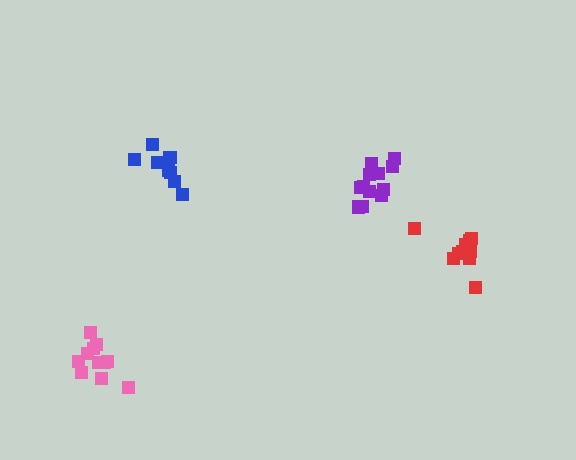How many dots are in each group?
Group 1: 8 dots, Group 2: 11 dots, Group 3: 12 dots, Group 4: 11 dots (42 total).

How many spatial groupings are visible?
There are 4 spatial groupings.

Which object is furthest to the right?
The red cluster is rightmost.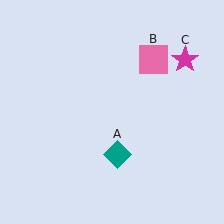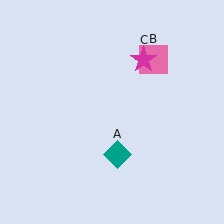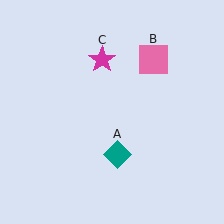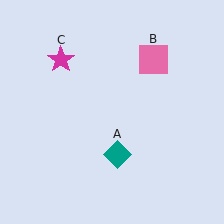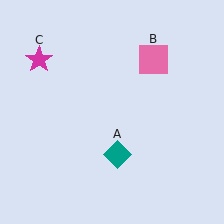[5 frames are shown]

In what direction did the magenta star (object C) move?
The magenta star (object C) moved left.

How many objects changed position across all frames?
1 object changed position: magenta star (object C).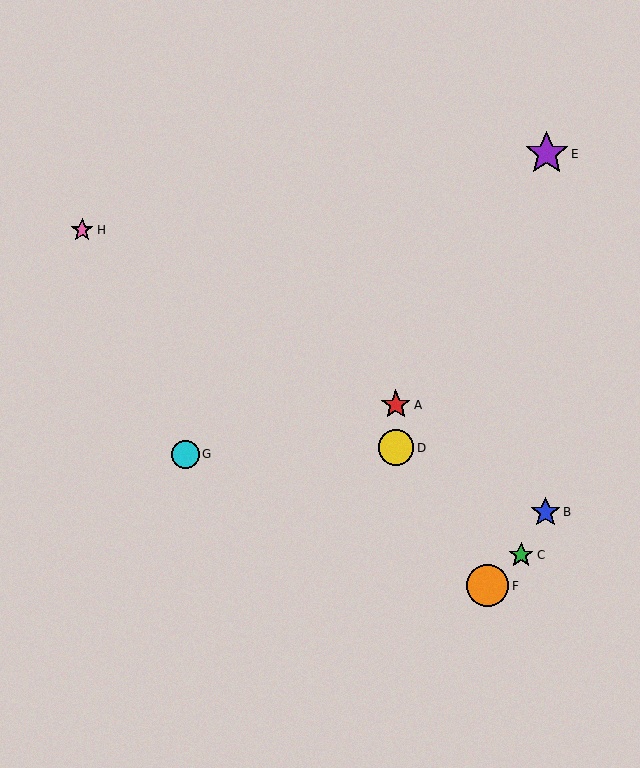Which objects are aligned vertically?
Objects A, D are aligned vertically.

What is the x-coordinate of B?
Object B is at x≈545.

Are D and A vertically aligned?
Yes, both are at x≈396.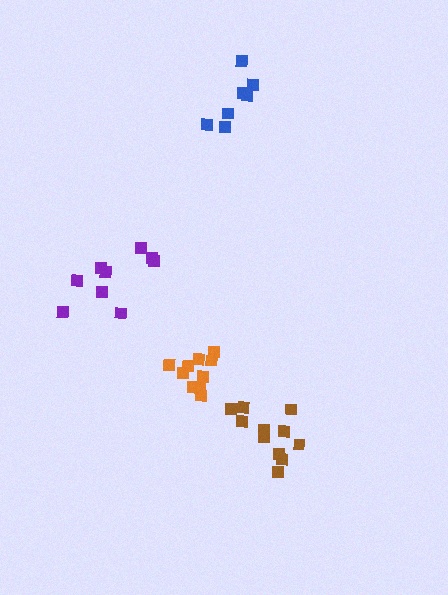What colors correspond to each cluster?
The clusters are colored: purple, brown, blue, orange.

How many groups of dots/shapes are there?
There are 4 groups.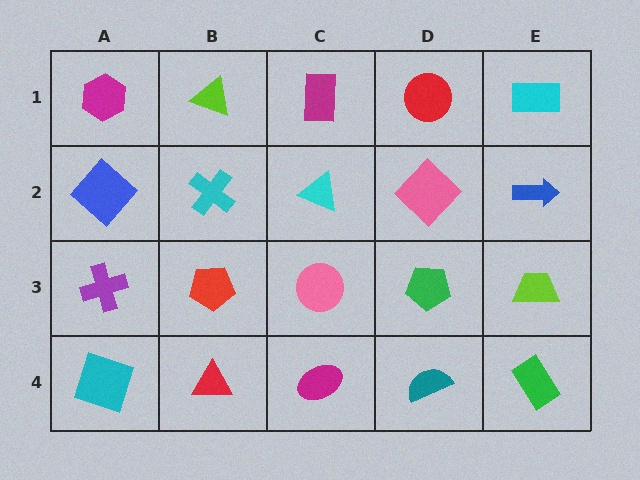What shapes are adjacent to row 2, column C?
A magenta rectangle (row 1, column C), a pink circle (row 3, column C), a cyan cross (row 2, column B), a pink diamond (row 2, column D).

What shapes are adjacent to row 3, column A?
A blue diamond (row 2, column A), a cyan square (row 4, column A), a red pentagon (row 3, column B).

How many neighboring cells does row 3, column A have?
3.